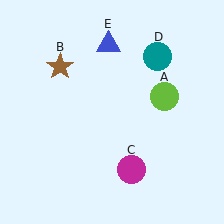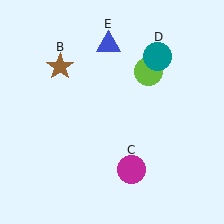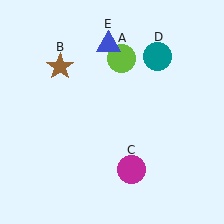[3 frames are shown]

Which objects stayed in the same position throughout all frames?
Brown star (object B) and magenta circle (object C) and teal circle (object D) and blue triangle (object E) remained stationary.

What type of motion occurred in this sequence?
The lime circle (object A) rotated counterclockwise around the center of the scene.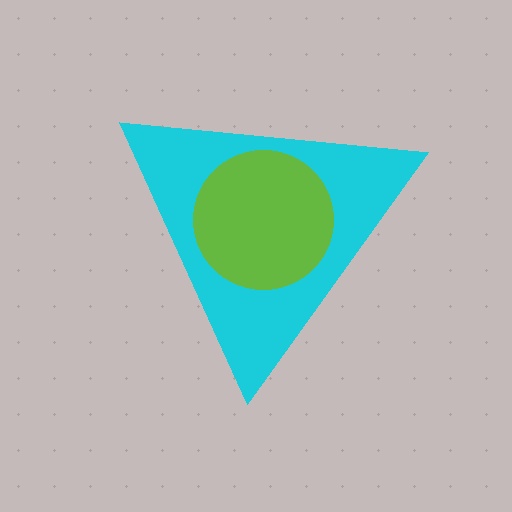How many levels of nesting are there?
2.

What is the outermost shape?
The cyan triangle.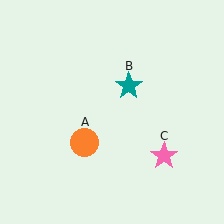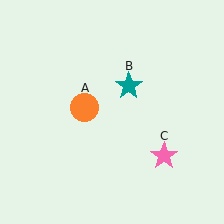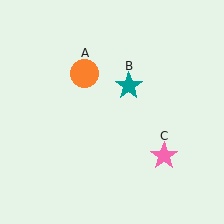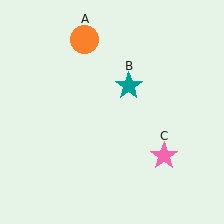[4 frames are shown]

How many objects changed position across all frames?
1 object changed position: orange circle (object A).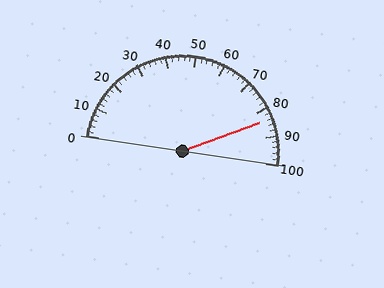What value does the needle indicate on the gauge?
The needle indicates approximately 84.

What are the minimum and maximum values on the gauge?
The gauge ranges from 0 to 100.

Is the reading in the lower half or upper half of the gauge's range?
The reading is in the upper half of the range (0 to 100).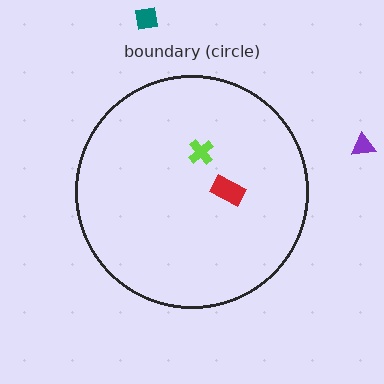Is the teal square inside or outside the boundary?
Outside.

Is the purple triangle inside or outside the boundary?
Outside.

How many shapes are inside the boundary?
2 inside, 2 outside.